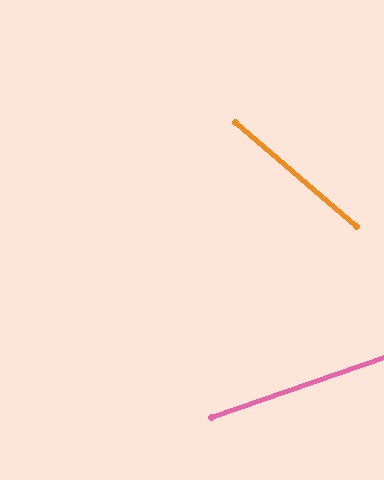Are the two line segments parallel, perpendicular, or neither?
Neither parallel nor perpendicular — they differ by about 60°.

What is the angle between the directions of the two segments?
Approximately 60 degrees.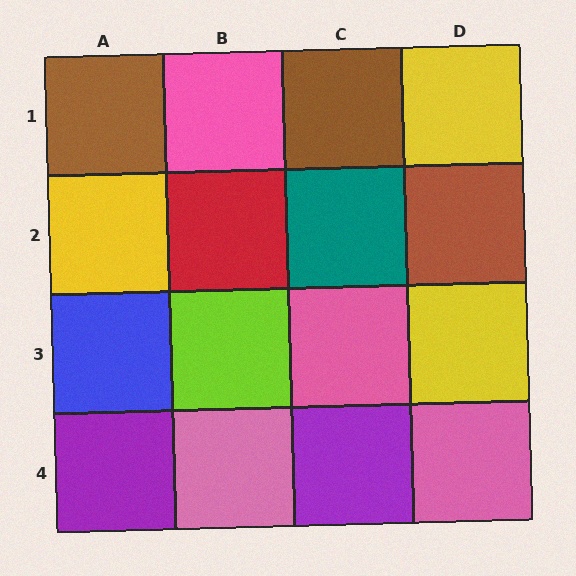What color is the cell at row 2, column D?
Brown.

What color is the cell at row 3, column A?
Blue.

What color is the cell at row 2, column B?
Red.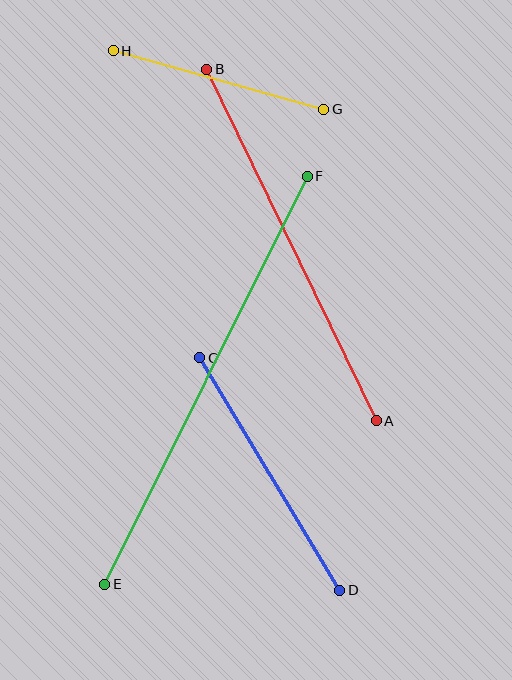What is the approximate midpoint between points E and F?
The midpoint is at approximately (206, 380) pixels.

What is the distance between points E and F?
The distance is approximately 456 pixels.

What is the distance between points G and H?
The distance is approximately 218 pixels.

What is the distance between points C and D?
The distance is approximately 271 pixels.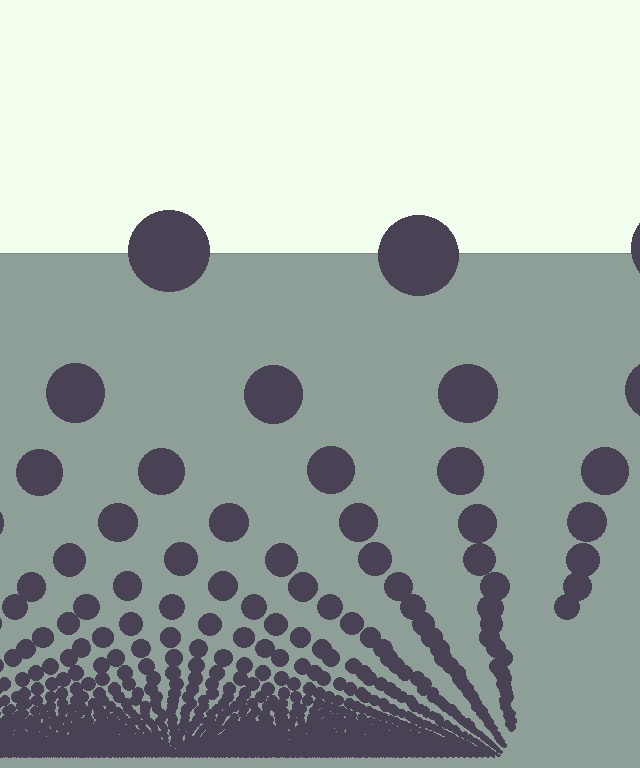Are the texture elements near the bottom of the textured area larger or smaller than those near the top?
Smaller. The gradient is inverted — elements near the bottom are smaller and denser.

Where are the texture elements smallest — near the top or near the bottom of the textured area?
Near the bottom.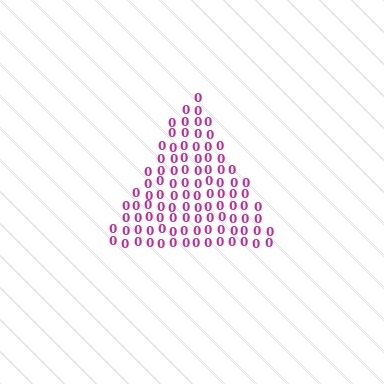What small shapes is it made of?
It is made of small digit 0's.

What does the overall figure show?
The overall figure shows a triangle.